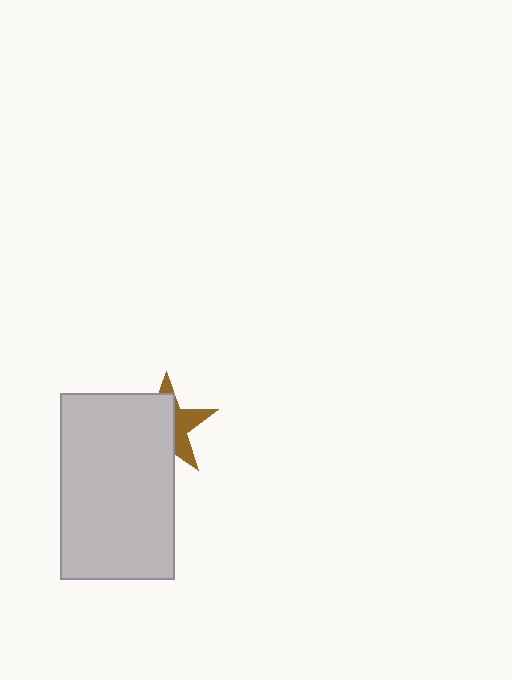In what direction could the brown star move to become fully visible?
The brown star could move right. That would shift it out from behind the light gray rectangle entirely.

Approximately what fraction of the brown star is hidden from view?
Roughly 62% of the brown star is hidden behind the light gray rectangle.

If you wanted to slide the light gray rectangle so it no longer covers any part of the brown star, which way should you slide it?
Slide it left — that is the most direct way to separate the two shapes.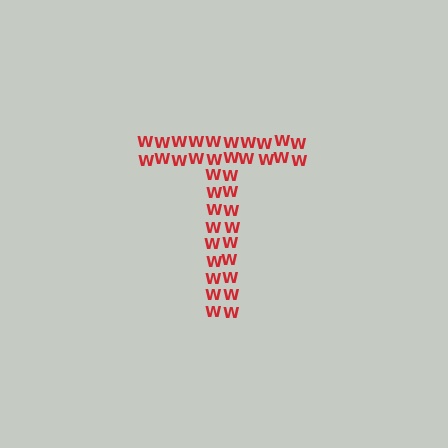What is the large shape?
The large shape is the letter T.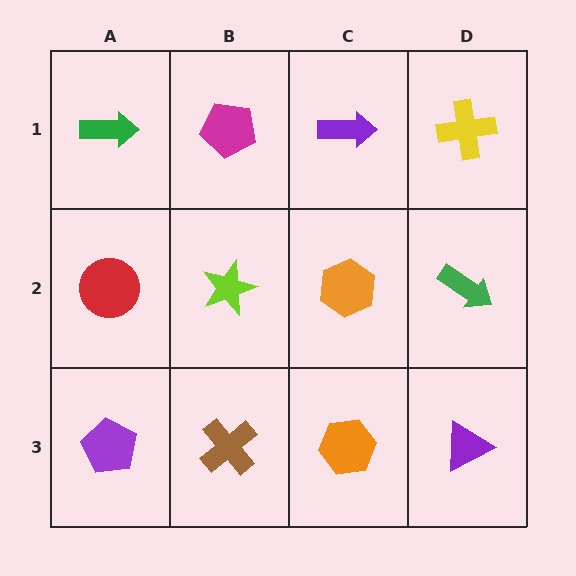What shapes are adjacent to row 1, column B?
A lime star (row 2, column B), a green arrow (row 1, column A), a purple arrow (row 1, column C).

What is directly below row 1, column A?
A red circle.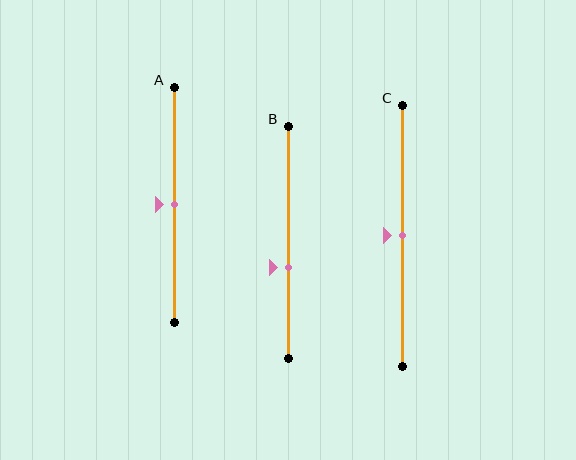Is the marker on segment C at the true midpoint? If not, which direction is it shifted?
Yes, the marker on segment C is at the true midpoint.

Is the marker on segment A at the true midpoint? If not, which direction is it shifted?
Yes, the marker on segment A is at the true midpoint.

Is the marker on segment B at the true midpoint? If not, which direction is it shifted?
No, the marker on segment B is shifted downward by about 11% of the segment length.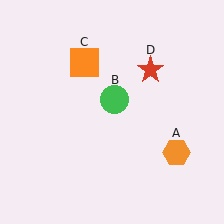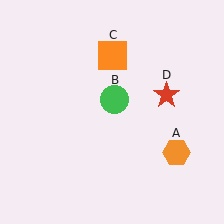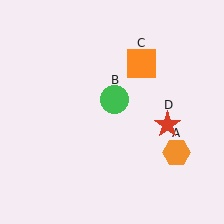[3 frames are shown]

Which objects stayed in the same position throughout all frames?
Orange hexagon (object A) and green circle (object B) remained stationary.